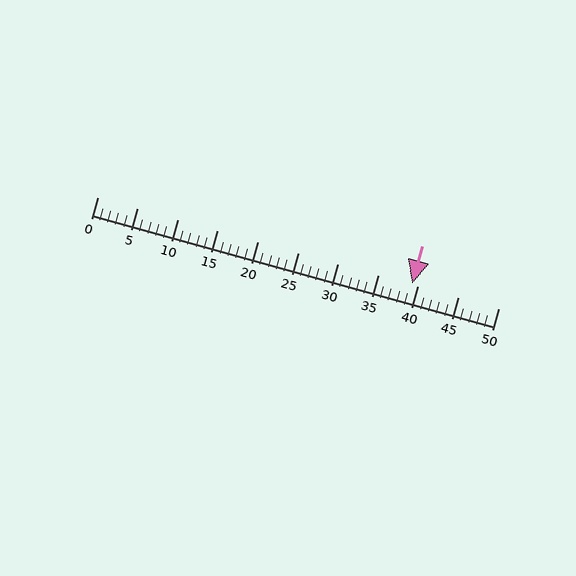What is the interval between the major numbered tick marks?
The major tick marks are spaced 5 units apart.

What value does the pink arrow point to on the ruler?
The pink arrow points to approximately 39.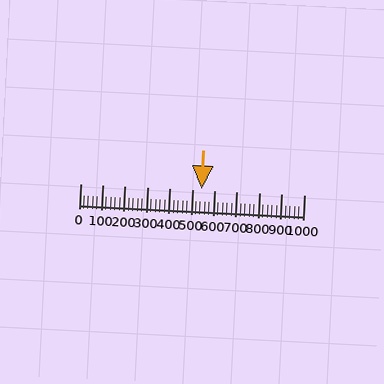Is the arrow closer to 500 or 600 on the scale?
The arrow is closer to 500.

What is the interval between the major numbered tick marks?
The major tick marks are spaced 100 units apart.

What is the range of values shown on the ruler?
The ruler shows values from 0 to 1000.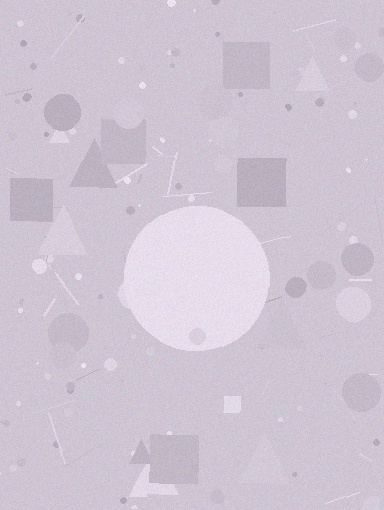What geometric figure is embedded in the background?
A circle is embedded in the background.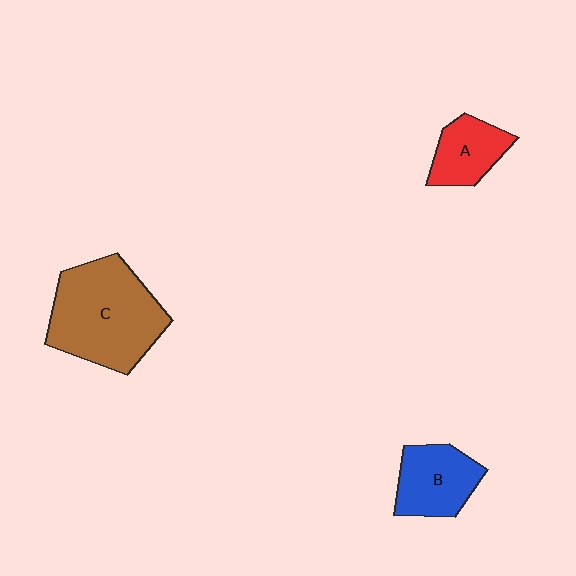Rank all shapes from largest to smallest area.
From largest to smallest: C (brown), B (blue), A (red).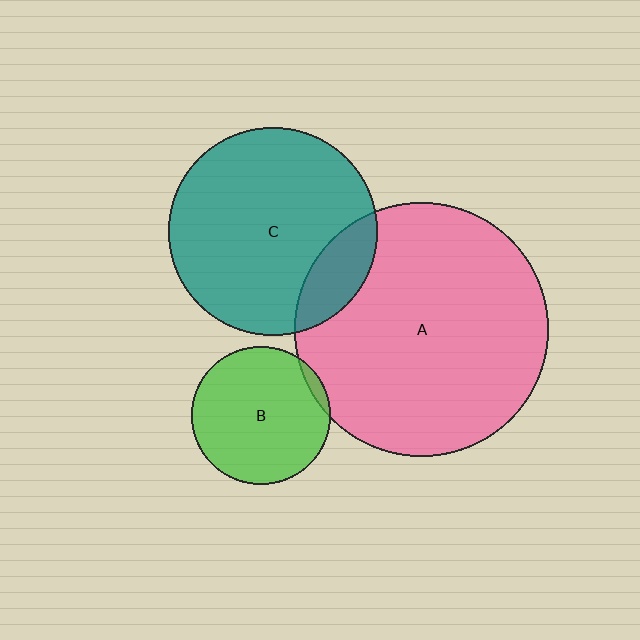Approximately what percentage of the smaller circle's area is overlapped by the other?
Approximately 5%.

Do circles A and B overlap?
Yes.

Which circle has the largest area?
Circle A (pink).